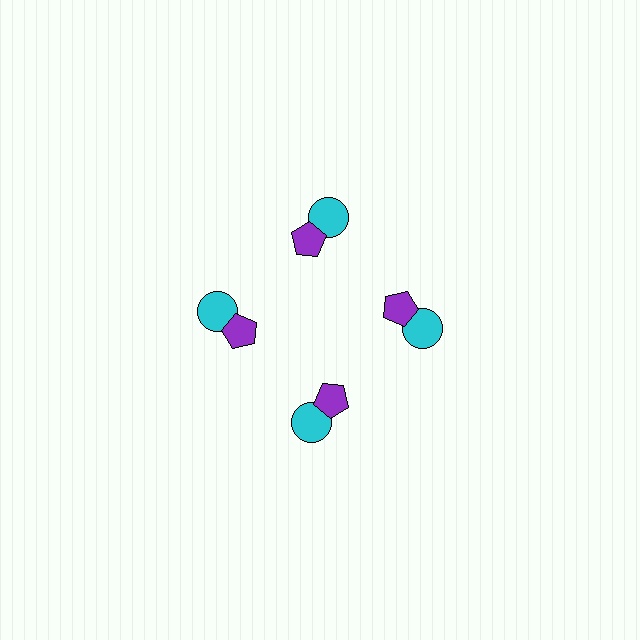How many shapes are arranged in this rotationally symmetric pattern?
There are 8 shapes, arranged in 4 groups of 2.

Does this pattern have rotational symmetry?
Yes, this pattern has 4-fold rotational symmetry. It looks the same after rotating 90 degrees around the center.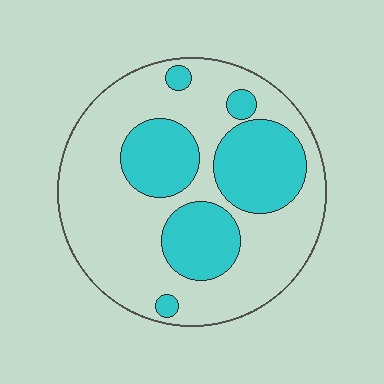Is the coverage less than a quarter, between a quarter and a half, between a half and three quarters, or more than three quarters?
Between a quarter and a half.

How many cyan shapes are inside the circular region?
6.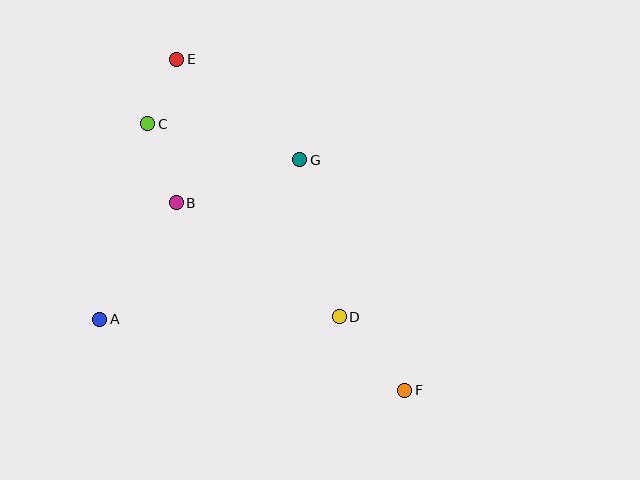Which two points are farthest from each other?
Points E and F are farthest from each other.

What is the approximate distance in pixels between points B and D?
The distance between B and D is approximately 199 pixels.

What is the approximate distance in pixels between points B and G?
The distance between B and G is approximately 130 pixels.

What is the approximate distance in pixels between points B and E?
The distance between B and E is approximately 144 pixels.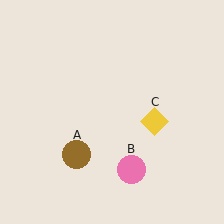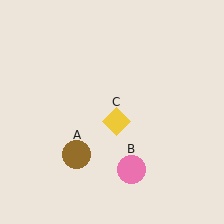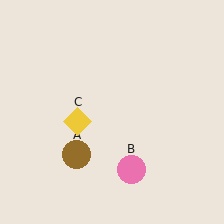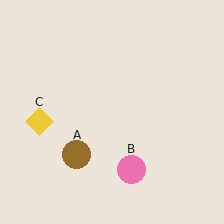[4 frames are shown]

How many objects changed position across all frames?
1 object changed position: yellow diamond (object C).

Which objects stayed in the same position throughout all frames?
Brown circle (object A) and pink circle (object B) remained stationary.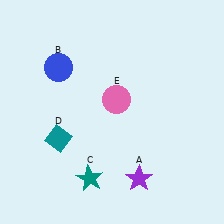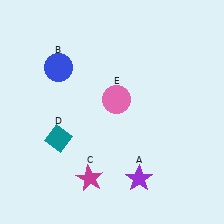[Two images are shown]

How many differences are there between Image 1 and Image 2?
There is 1 difference between the two images.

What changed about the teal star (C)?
In Image 1, C is teal. In Image 2, it changed to magenta.